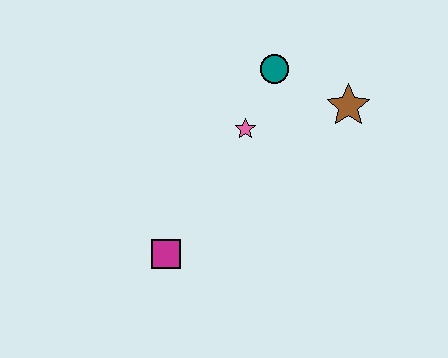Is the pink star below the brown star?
Yes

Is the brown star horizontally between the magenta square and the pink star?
No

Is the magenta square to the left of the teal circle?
Yes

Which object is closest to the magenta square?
The pink star is closest to the magenta square.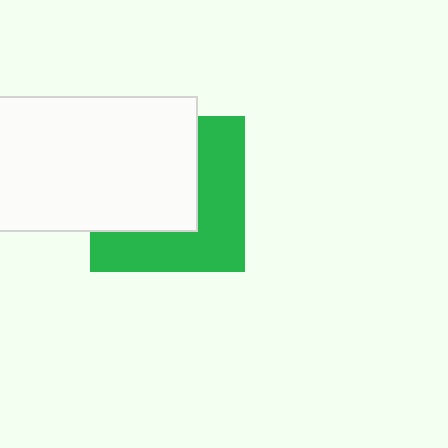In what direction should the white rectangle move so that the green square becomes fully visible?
The white rectangle should move toward the upper-left. That is the shortest direction to clear the overlap and leave the green square fully visible.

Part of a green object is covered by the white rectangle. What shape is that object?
It is a square.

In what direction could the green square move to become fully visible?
The green square could move toward the lower-right. That would shift it out from behind the white rectangle entirely.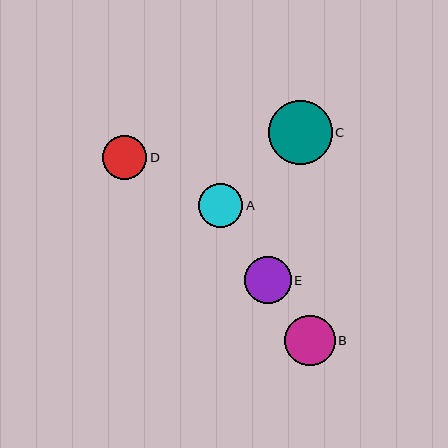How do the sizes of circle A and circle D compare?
Circle A and circle D are approximately the same size.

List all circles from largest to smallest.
From largest to smallest: C, B, E, A, D.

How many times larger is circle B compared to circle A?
Circle B is approximately 1.1 times the size of circle A.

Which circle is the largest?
Circle C is the largest with a size of approximately 64 pixels.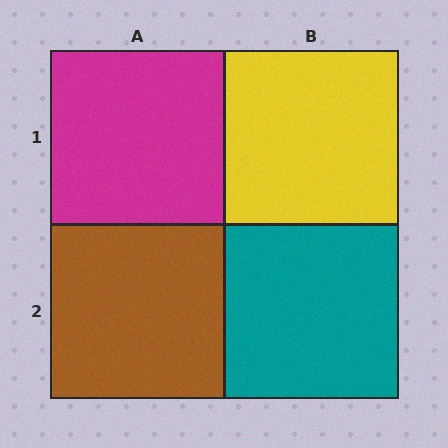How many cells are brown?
1 cell is brown.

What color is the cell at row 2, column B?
Teal.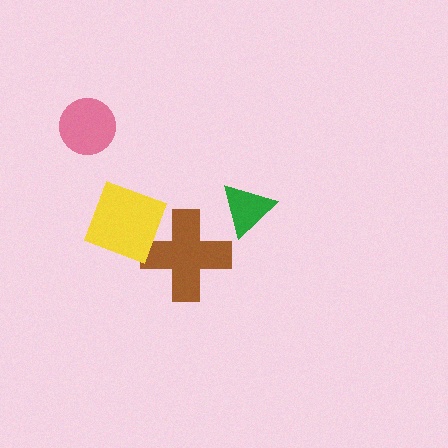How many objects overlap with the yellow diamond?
1 object overlaps with the yellow diamond.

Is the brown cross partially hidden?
Yes, it is partially covered by another shape.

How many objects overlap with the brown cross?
1 object overlaps with the brown cross.